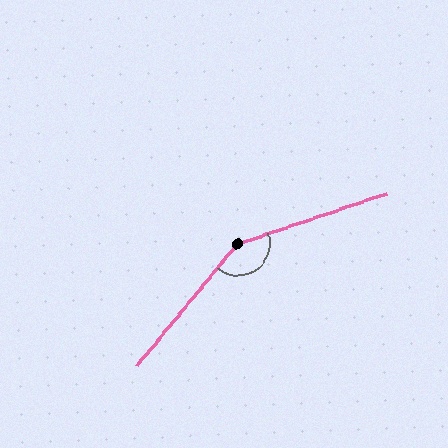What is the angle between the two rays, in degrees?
Approximately 148 degrees.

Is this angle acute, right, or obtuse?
It is obtuse.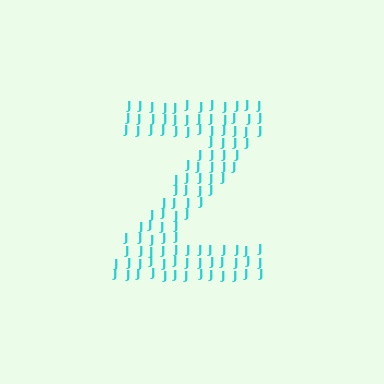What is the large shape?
The large shape is the letter Z.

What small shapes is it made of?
It is made of small letter J's.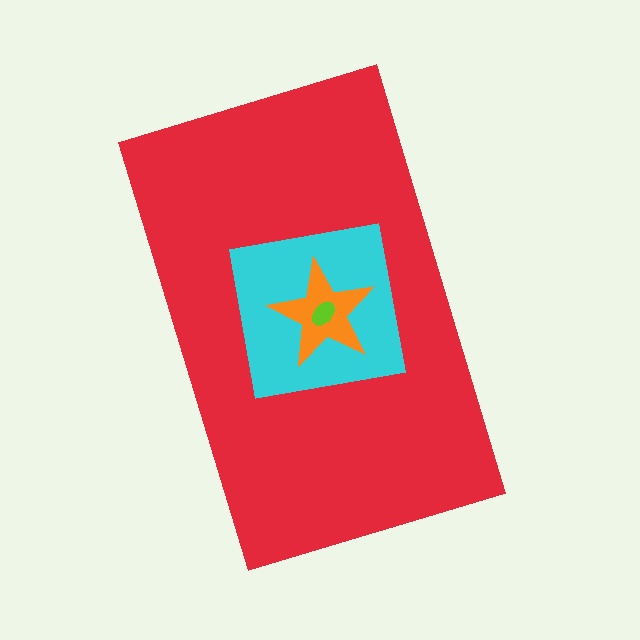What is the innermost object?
The lime ellipse.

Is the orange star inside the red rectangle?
Yes.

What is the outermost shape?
The red rectangle.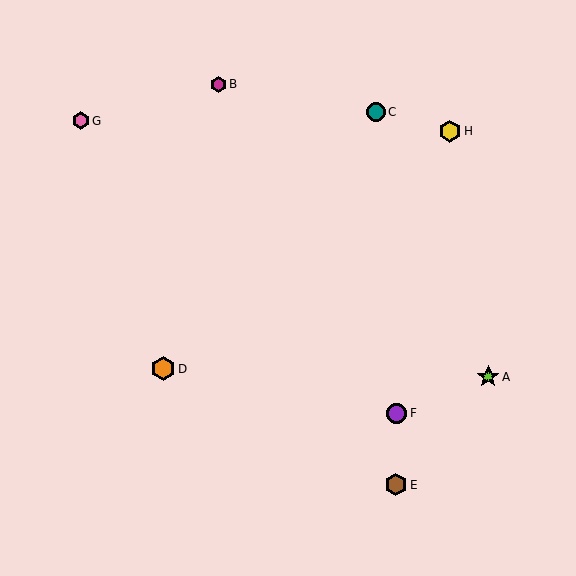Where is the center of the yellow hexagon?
The center of the yellow hexagon is at (450, 131).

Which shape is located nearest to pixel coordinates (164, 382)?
The orange hexagon (labeled D) at (163, 369) is nearest to that location.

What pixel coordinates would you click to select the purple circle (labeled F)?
Click at (397, 413) to select the purple circle F.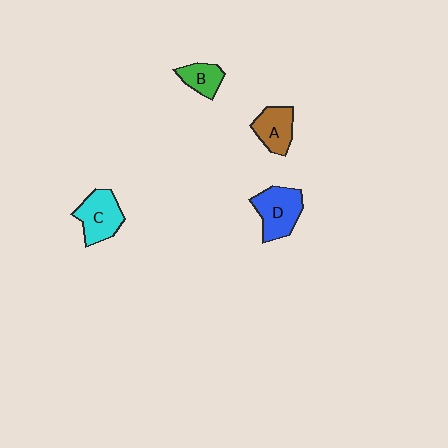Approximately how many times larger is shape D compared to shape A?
Approximately 1.3 times.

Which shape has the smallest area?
Shape B (green).